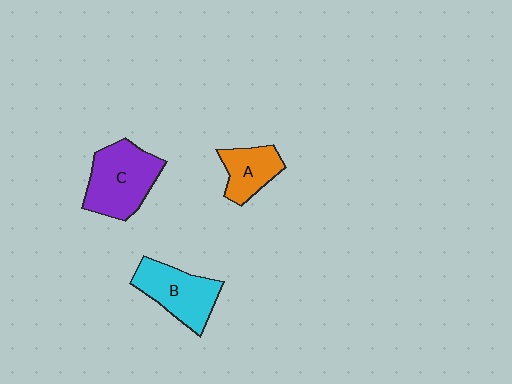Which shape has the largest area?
Shape C (purple).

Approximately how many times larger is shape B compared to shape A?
Approximately 1.4 times.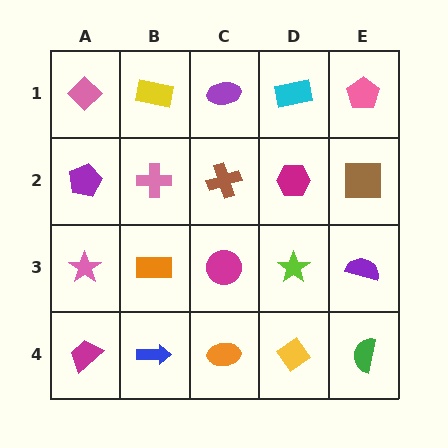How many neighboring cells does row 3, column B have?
4.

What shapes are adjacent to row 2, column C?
A purple ellipse (row 1, column C), a magenta circle (row 3, column C), a pink cross (row 2, column B), a magenta hexagon (row 2, column D).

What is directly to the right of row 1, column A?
A yellow rectangle.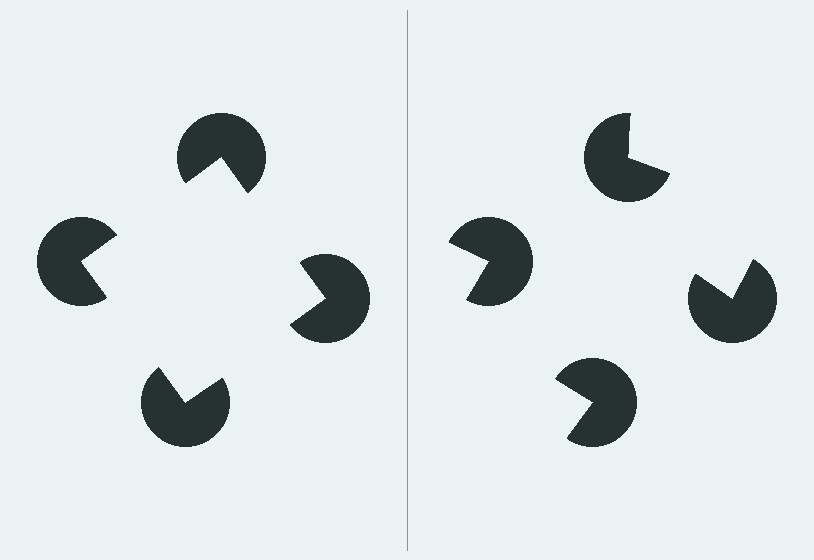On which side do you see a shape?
An illusory square appears on the left side. On the right side the wedge cuts are rotated, so no coherent shape forms.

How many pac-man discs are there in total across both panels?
8 — 4 on each side.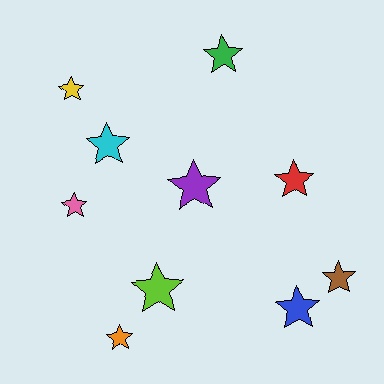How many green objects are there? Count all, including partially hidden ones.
There is 1 green object.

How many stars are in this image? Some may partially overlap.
There are 10 stars.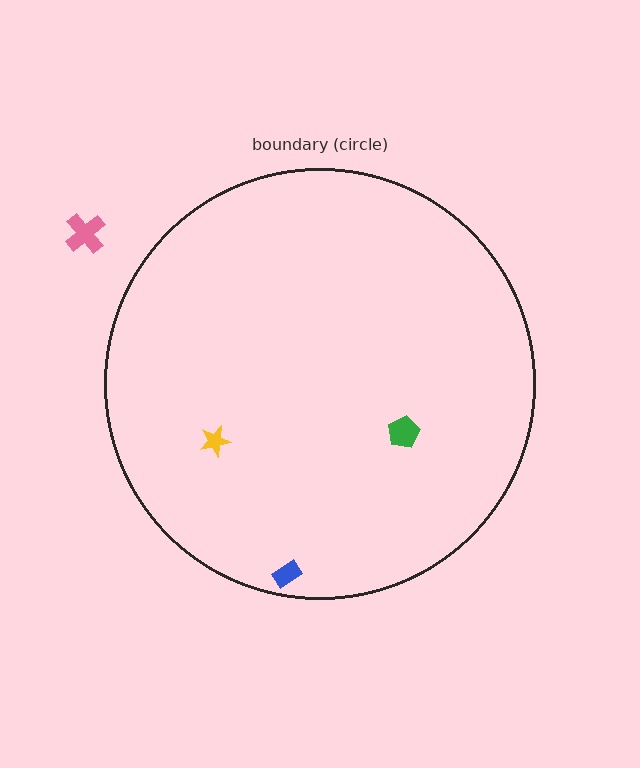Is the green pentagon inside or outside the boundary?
Inside.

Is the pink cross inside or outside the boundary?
Outside.